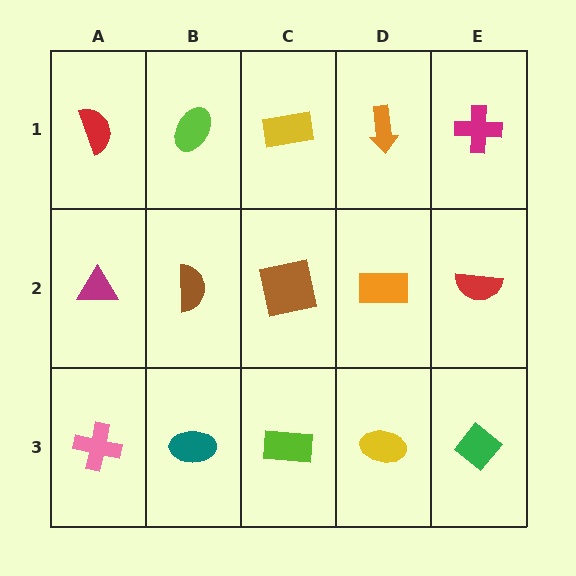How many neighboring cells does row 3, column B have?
3.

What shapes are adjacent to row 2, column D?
An orange arrow (row 1, column D), a yellow ellipse (row 3, column D), a brown square (row 2, column C), a red semicircle (row 2, column E).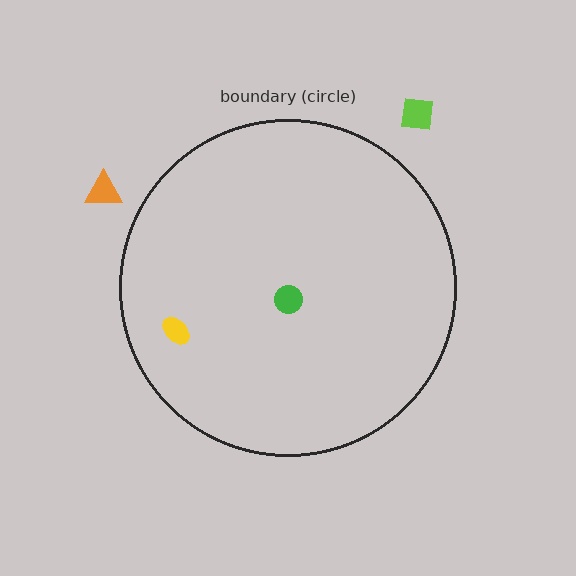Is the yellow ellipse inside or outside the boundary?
Inside.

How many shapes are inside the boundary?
2 inside, 2 outside.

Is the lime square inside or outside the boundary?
Outside.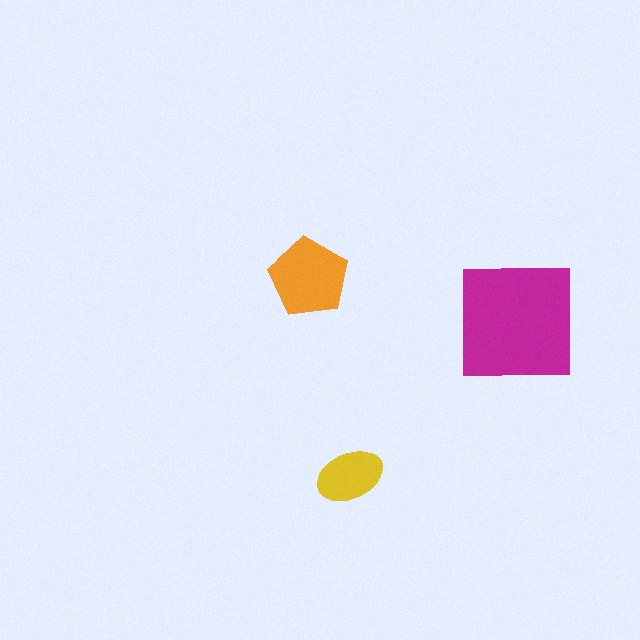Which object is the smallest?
The yellow ellipse.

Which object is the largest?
The magenta square.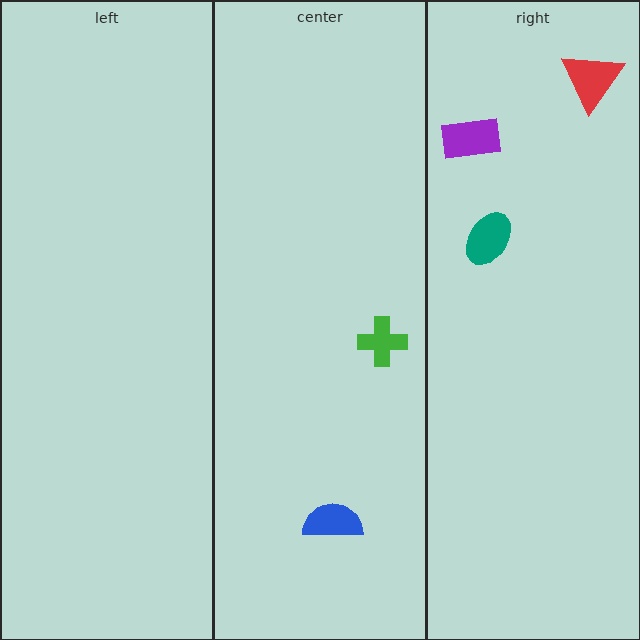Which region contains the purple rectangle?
The right region.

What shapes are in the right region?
The purple rectangle, the red triangle, the teal ellipse.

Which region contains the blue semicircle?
The center region.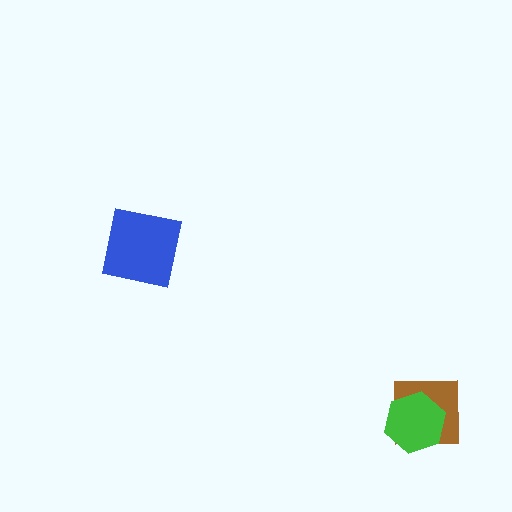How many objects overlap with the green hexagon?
1 object overlaps with the green hexagon.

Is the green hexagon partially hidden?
No, no other shape covers it.